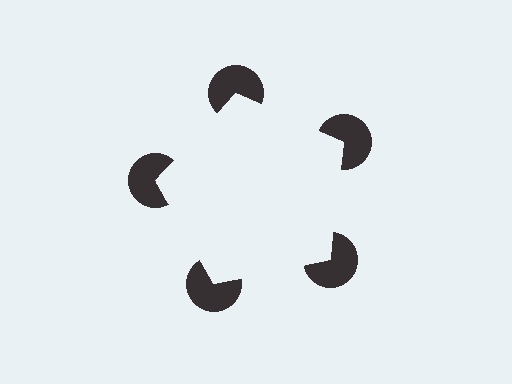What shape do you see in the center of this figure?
An illusory pentagon — its edges are inferred from the aligned wedge cuts in the pac-man discs, not physically drawn.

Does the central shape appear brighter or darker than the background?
It typically appears slightly brighter than the background, even though no actual brightness change is drawn.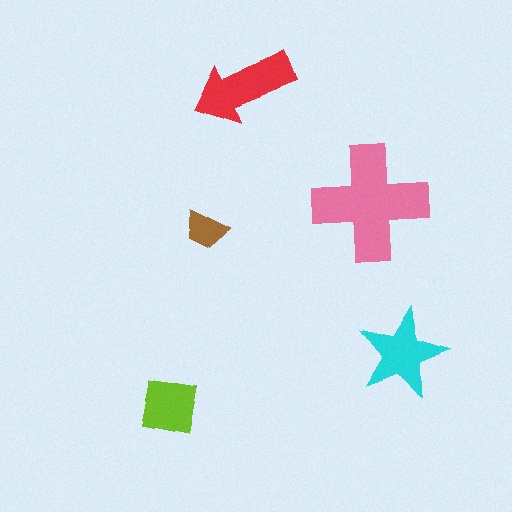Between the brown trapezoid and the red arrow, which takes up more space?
The red arrow.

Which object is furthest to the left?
The lime square is leftmost.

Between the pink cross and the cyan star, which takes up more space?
The pink cross.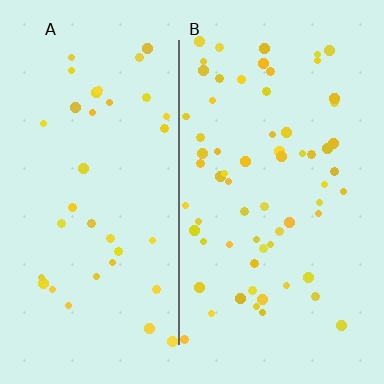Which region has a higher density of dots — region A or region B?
B (the right).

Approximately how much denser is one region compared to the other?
Approximately 1.9× — region B over region A.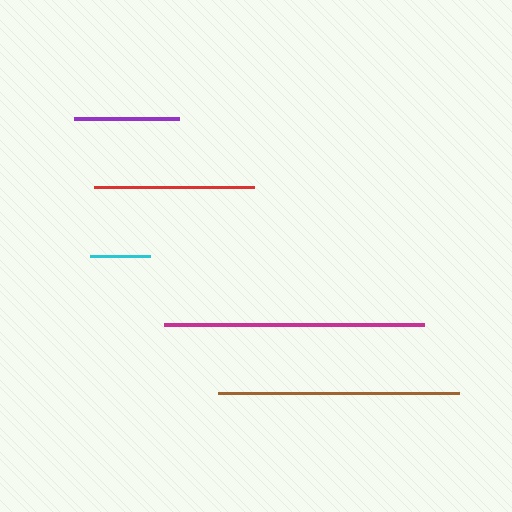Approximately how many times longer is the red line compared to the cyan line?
The red line is approximately 2.7 times the length of the cyan line.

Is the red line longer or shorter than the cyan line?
The red line is longer than the cyan line.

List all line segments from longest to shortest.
From longest to shortest: magenta, brown, red, purple, cyan.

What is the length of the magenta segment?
The magenta segment is approximately 260 pixels long.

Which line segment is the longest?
The magenta line is the longest at approximately 260 pixels.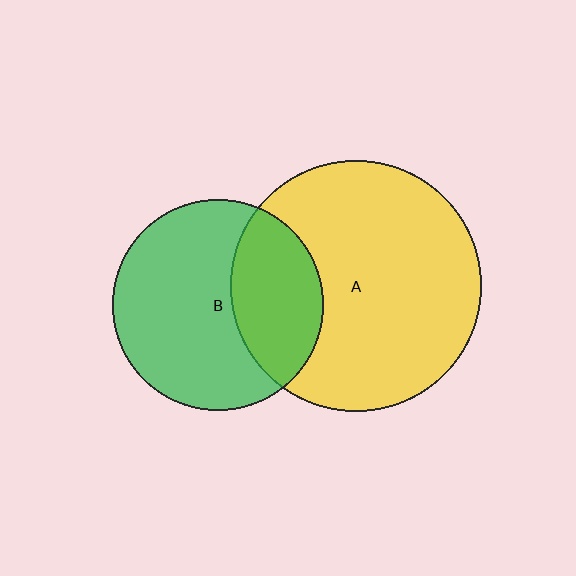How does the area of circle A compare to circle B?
Approximately 1.4 times.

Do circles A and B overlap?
Yes.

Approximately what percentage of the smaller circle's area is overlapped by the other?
Approximately 35%.